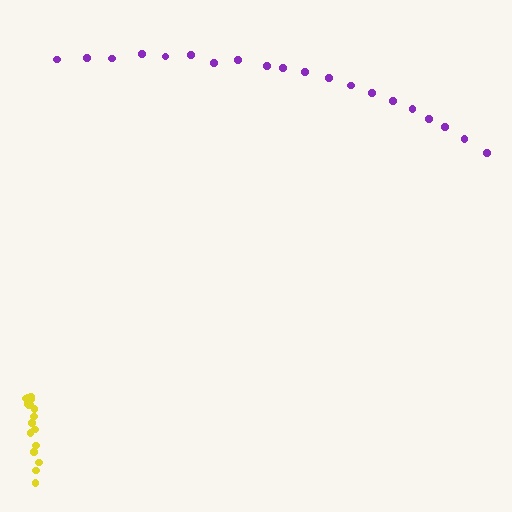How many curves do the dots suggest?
There are 2 distinct paths.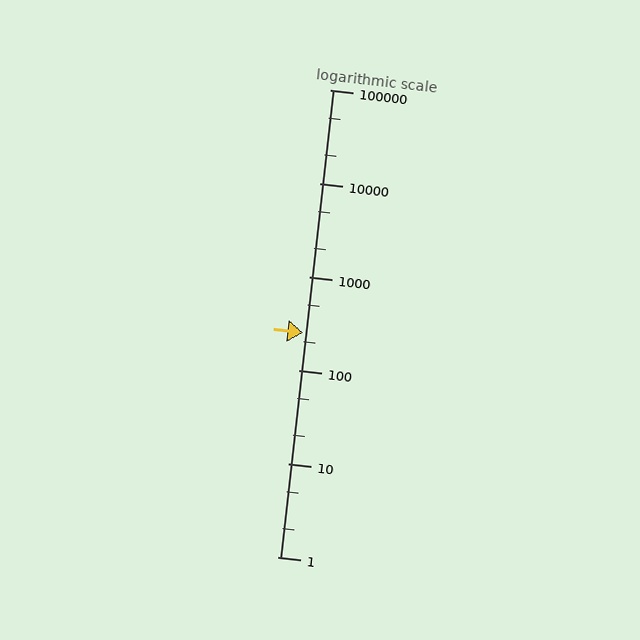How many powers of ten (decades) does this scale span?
The scale spans 5 decades, from 1 to 100000.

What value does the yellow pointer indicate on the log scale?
The pointer indicates approximately 250.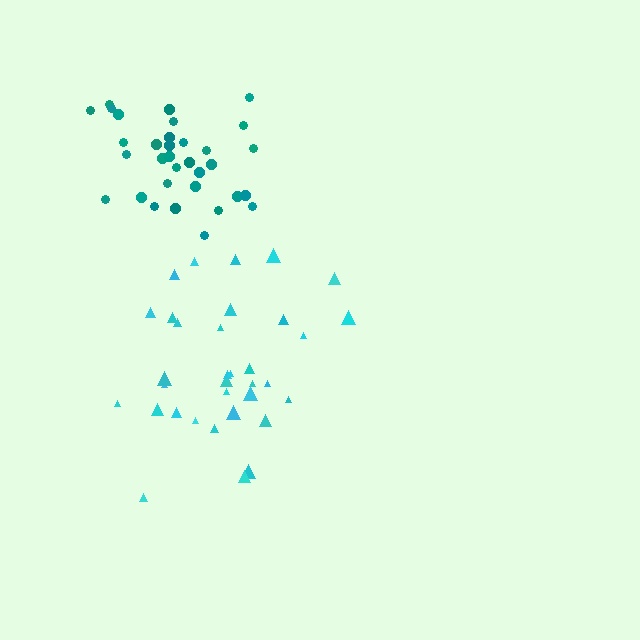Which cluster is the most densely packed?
Teal.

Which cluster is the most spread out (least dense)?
Cyan.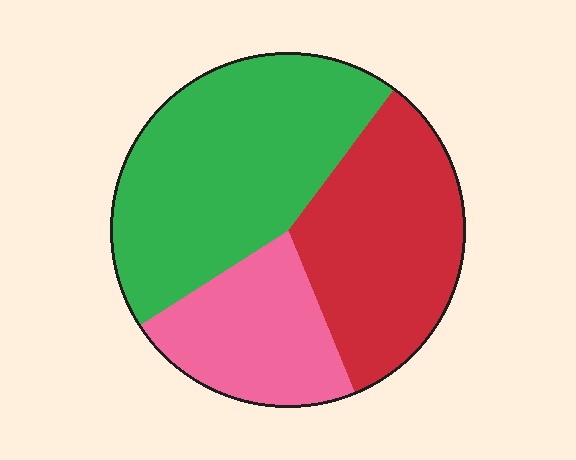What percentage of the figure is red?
Red covers roughly 35% of the figure.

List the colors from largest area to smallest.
From largest to smallest: green, red, pink.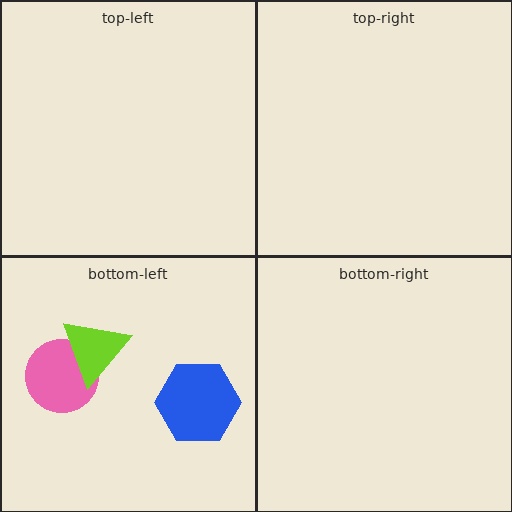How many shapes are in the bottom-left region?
3.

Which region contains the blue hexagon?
The bottom-left region.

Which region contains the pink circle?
The bottom-left region.